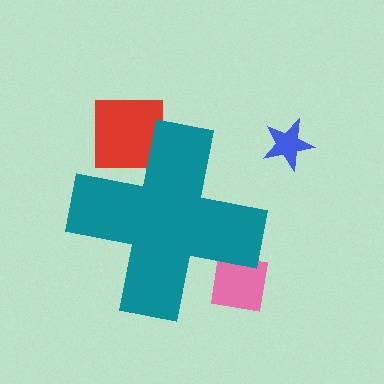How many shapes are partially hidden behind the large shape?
2 shapes are partially hidden.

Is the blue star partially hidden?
No, the blue star is fully visible.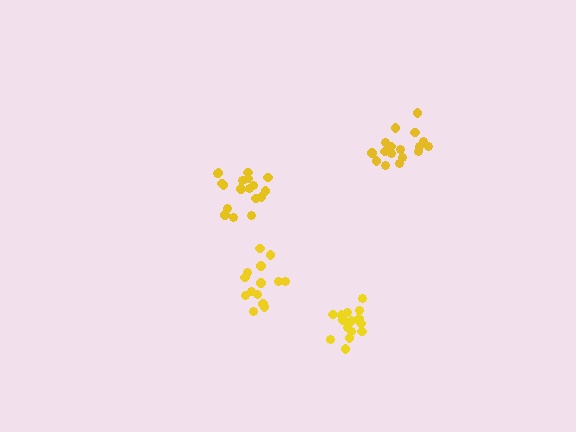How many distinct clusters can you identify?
There are 4 distinct clusters.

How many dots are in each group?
Group 1: 17 dots, Group 2: 14 dots, Group 3: 18 dots, Group 4: 15 dots (64 total).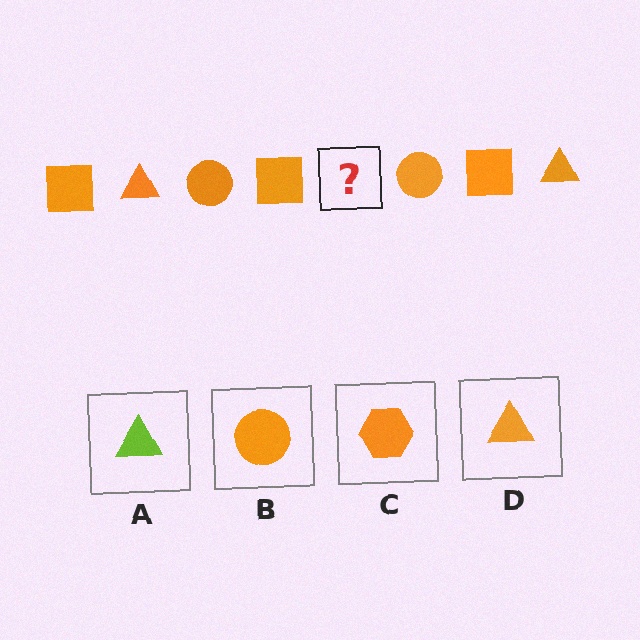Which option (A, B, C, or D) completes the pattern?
D.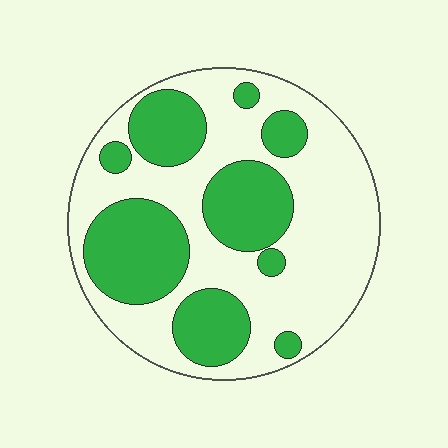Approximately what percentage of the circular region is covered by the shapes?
Approximately 40%.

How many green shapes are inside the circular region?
9.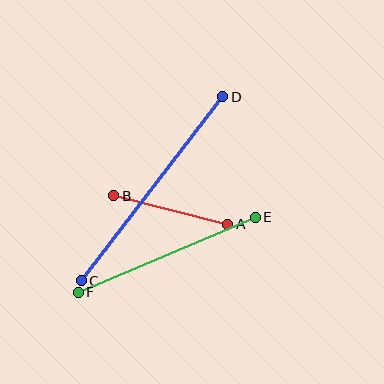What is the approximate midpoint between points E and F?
The midpoint is at approximately (167, 255) pixels.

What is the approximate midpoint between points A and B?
The midpoint is at approximately (171, 210) pixels.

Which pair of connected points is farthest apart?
Points C and D are farthest apart.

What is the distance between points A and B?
The distance is approximately 117 pixels.